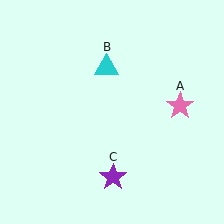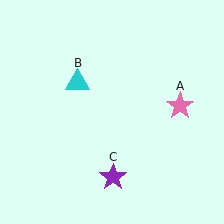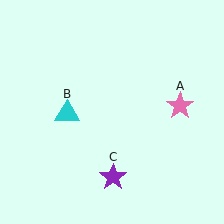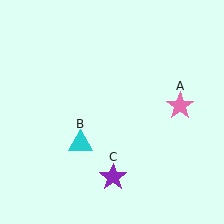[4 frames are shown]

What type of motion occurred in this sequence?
The cyan triangle (object B) rotated counterclockwise around the center of the scene.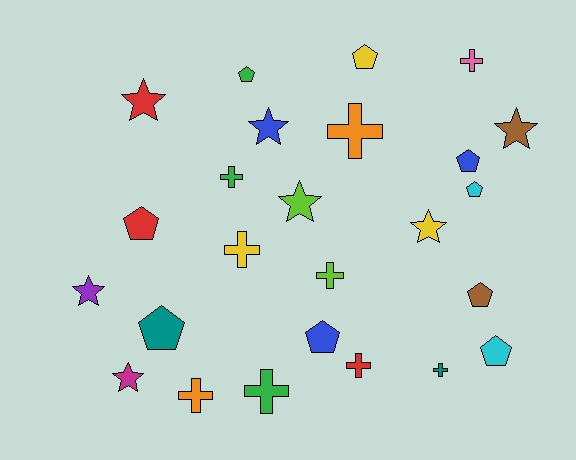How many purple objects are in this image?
There is 1 purple object.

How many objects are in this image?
There are 25 objects.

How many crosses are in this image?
There are 9 crosses.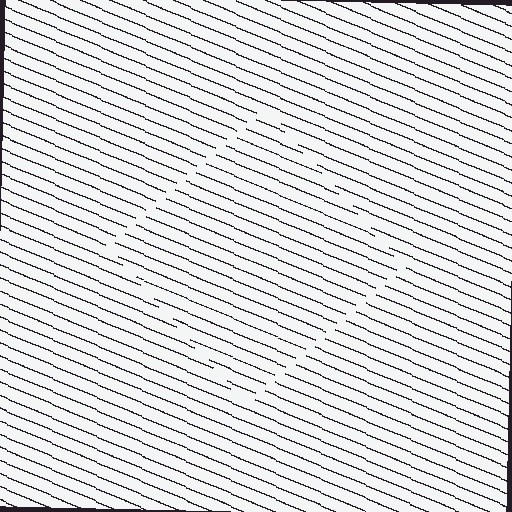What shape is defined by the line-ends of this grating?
An illusory square. The interior of the shape contains the same grating, shifted by half a period — the contour is defined by the phase discontinuity where line-ends from the inner and outer gratings abut.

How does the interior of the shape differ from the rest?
The interior of the shape contains the same grating, shifted by half a period — the contour is defined by the phase discontinuity where line-ends from the inner and outer gratings abut.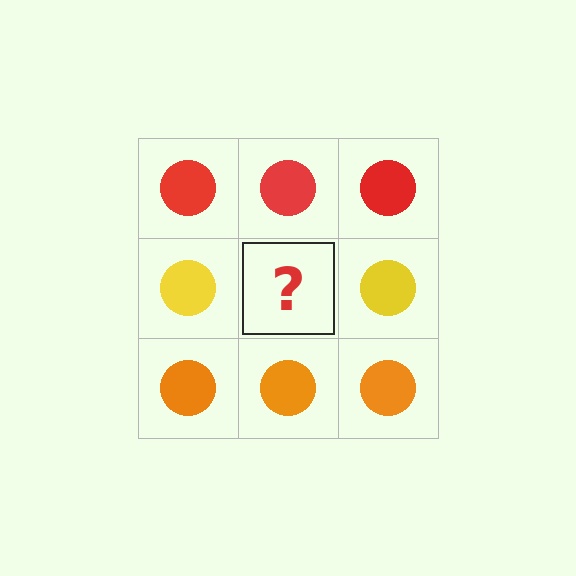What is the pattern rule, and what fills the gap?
The rule is that each row has a consistent color. The gap should be filled with a yellow circle.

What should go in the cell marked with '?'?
The missing cell should contain a yellow circle.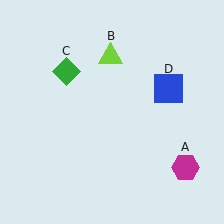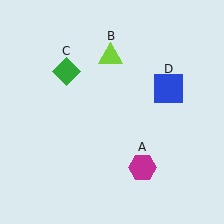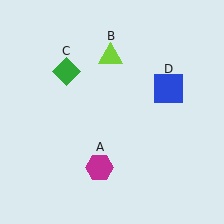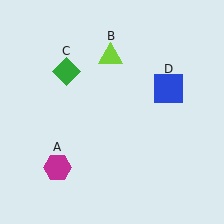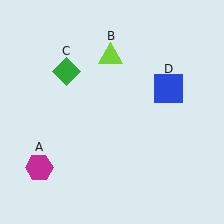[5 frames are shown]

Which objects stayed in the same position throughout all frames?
Lime triangle (object B) and green diamond (object C) and blue square (object D) remained stationary.